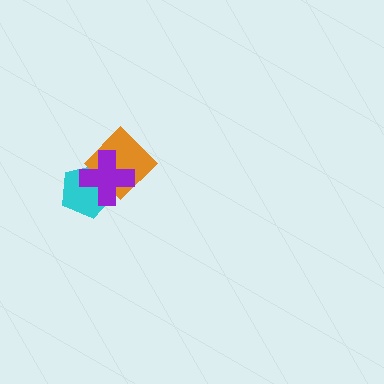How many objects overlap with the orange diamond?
2 objects overlap with the orange diamond.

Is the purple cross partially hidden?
No, no other shape covers it.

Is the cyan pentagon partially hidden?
Yes, it is partially covered by another shape.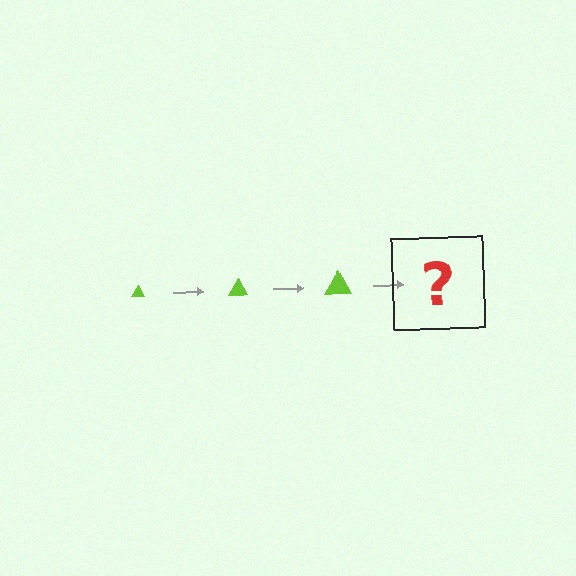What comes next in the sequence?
The next element should be a lime triangle, larger than the previous one.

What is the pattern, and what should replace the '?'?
The pattern is that the triangle gets progressively larger each step. The '?' should be a lime triangle, larger than the previous one.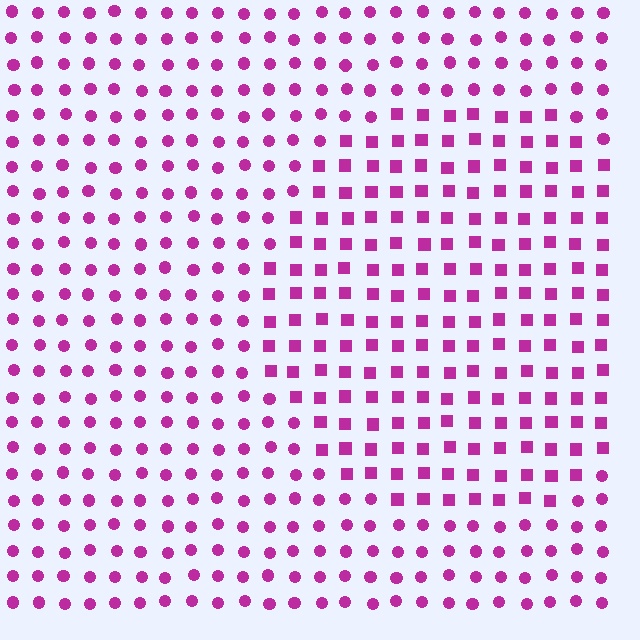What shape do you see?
I see a circle.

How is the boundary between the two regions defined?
The boundary is defined by a change in element shape: squares inside vs. circles outside. All elements share the same color and spacing.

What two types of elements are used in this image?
The image uses squares inside the circle region and circles outside it.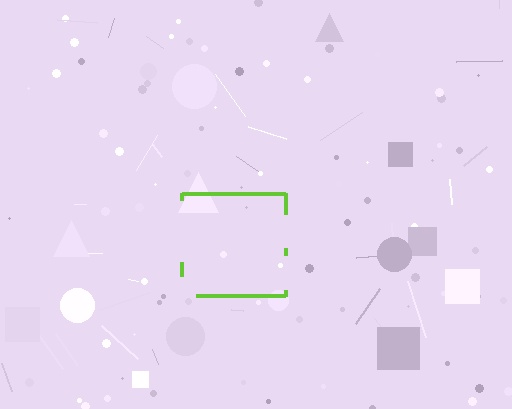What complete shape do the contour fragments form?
The contour fragments form a square.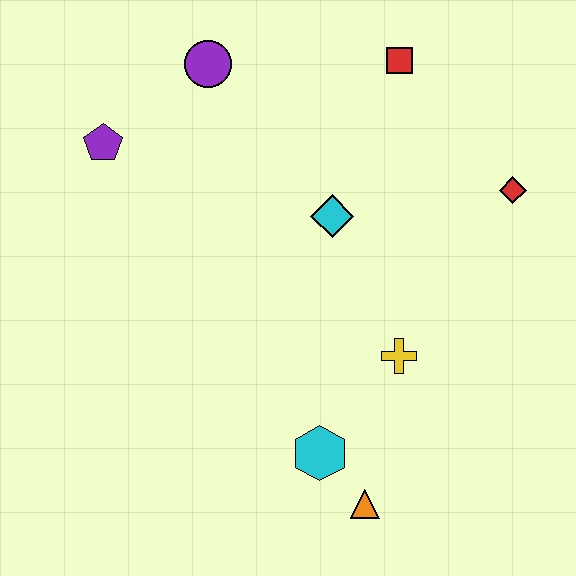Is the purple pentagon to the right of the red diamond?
No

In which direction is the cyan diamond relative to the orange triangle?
The cyan diamond is above the orange triangle.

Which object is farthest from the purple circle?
The orange triangle is farthest from the purple circle.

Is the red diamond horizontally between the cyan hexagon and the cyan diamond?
No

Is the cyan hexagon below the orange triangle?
No